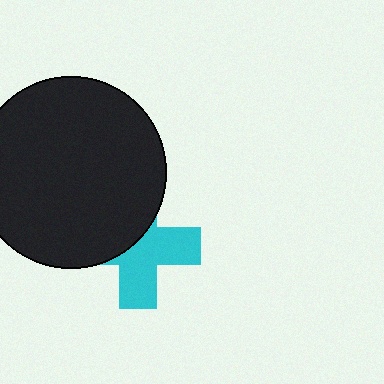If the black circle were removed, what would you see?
You would see the complete cyan cross.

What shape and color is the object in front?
The object in front is a black circle.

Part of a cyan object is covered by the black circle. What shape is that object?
It is a cross.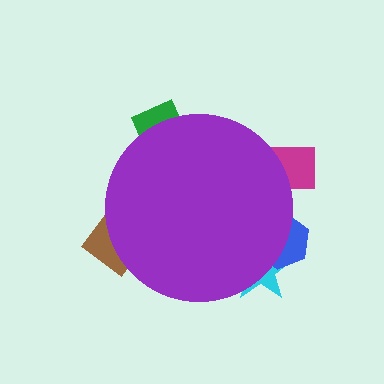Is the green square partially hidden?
Yes, the green square is partially hidden behind the purple circle.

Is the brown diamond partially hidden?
Yes, the brown diamond is partially hidden behind the purple circle.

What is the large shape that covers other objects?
A purple circle.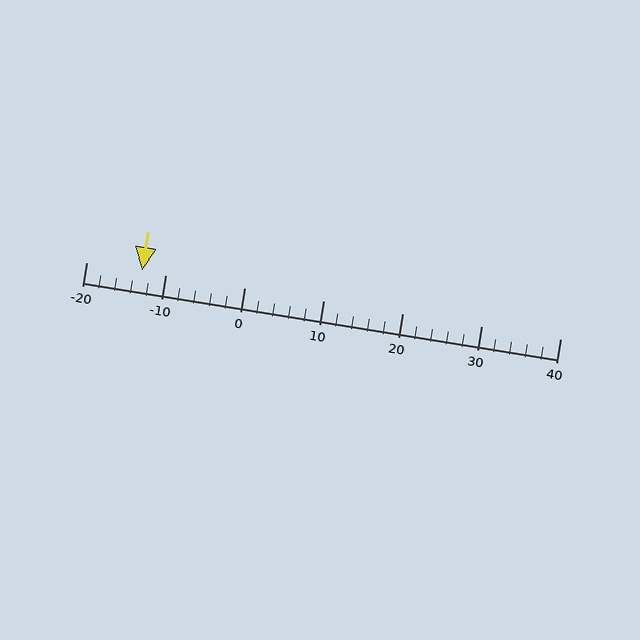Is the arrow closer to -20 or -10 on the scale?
The arrow is closer to -10.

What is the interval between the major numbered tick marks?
The major tick marks are spaced 10 units apart.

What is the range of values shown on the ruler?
The ruler shows values from -20 to 40.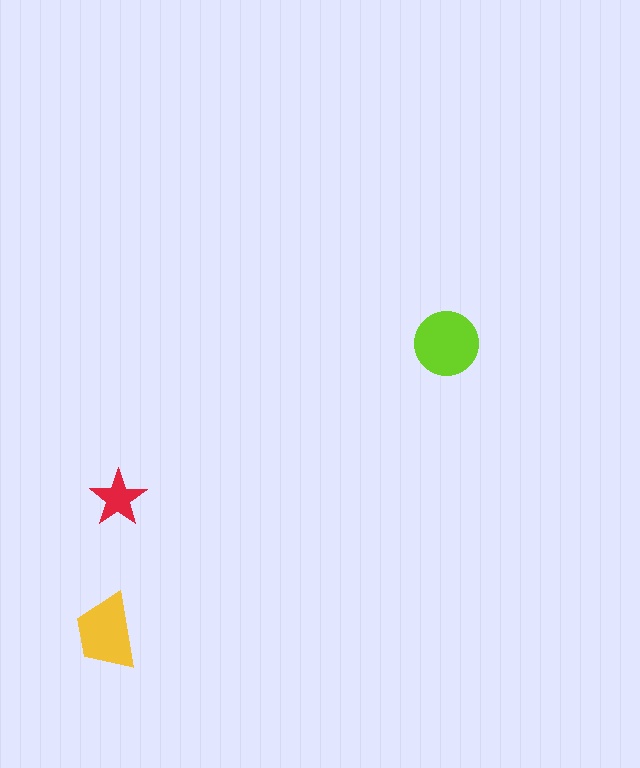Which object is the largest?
The lime circle.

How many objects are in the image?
There are 3 objects in the image.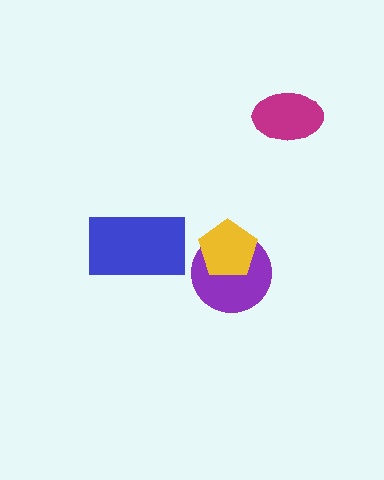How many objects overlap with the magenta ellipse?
0 objects overlap with the magenta ellipse.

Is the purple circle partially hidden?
Yes, it is partially covered by another shape.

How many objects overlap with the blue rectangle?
0 objects overlap with the blue rectangle.